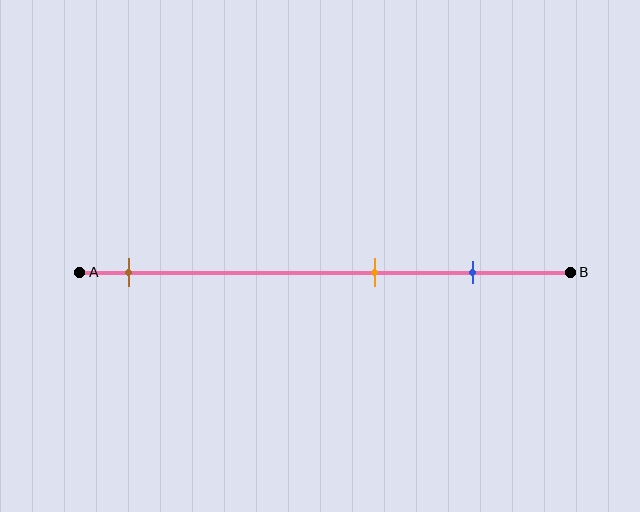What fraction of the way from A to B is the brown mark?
The brown mark is approximately 10% (0.1) of the way from A to B.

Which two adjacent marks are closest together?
The orange and blue marks are the closest adjacent pair.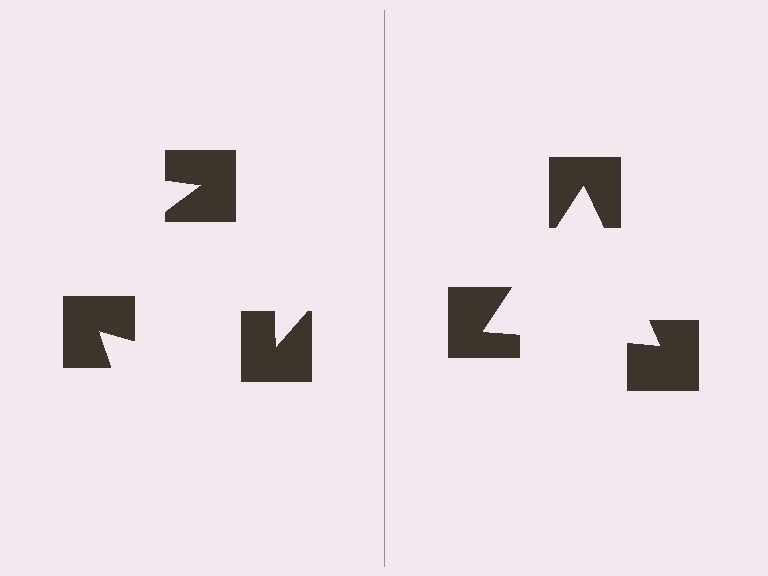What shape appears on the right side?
An illusory triangle.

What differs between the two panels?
The notched squares are positioned identically on both sides; only the wedge orientations differ. On the right they align to a triangle; on the left they are misaligned.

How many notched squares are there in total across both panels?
6 — 3 on each side.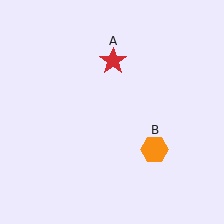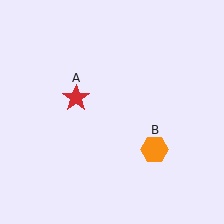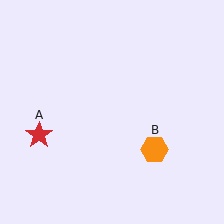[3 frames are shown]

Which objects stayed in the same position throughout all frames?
Orange hexagon (object B) remained stationary.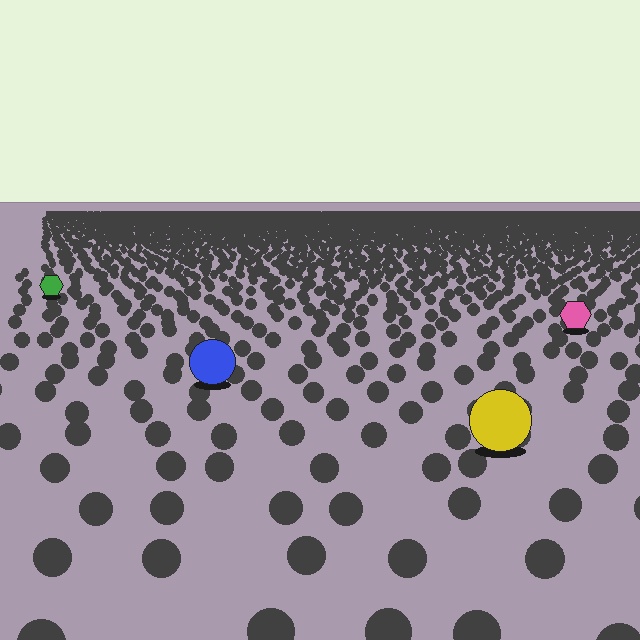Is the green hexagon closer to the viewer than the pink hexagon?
No. The pink hexagon is closer — you can tell from the texture gradient: the ground texture is coarser near it.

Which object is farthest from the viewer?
The green hexagon is farthest from the viewer. It appears smaller and the ground texture around it is denser.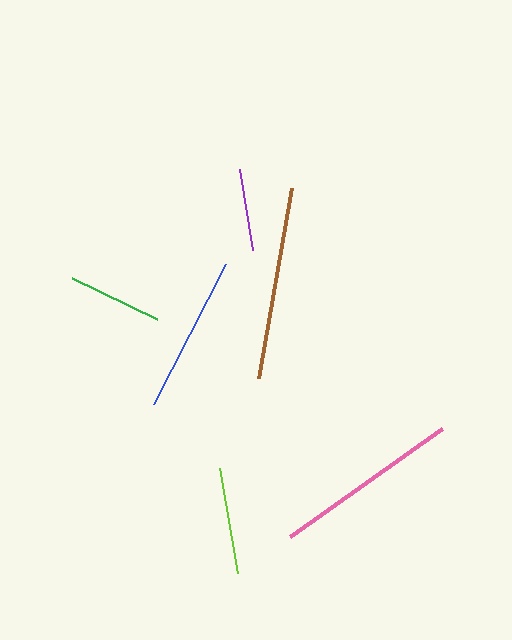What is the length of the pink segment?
The pink segment is approximately 186 pixels long.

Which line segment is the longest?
The brown line is the longest at approximately 193 pixels.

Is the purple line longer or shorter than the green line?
The green line is longer than the purple line.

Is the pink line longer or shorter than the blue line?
The pink line is longer than the blue line.